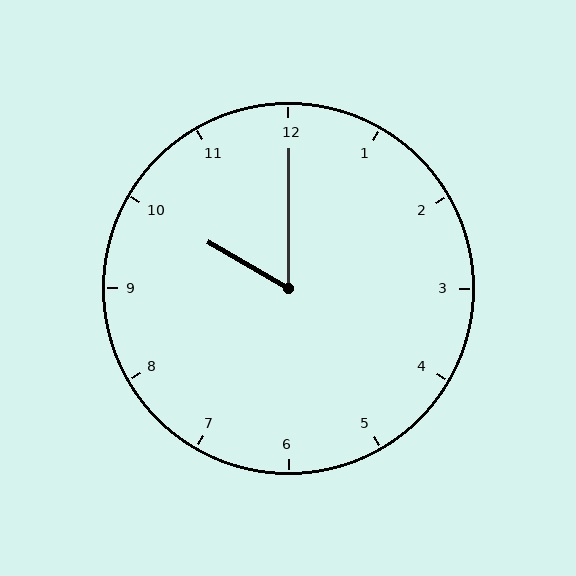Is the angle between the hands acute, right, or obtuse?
It is acute.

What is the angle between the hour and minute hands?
Approximately 60 degrees.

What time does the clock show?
10:00.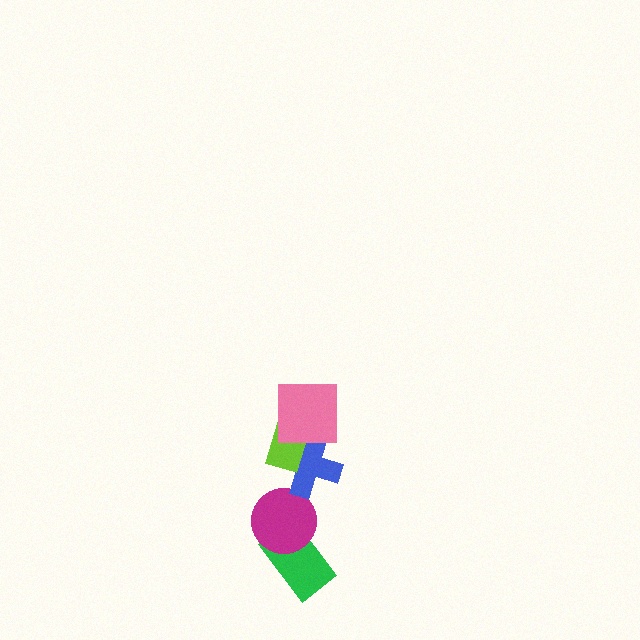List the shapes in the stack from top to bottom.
From top to bottom: the pink square, the lime rectangle, the blue cross, the magenta circle, the green rectangle.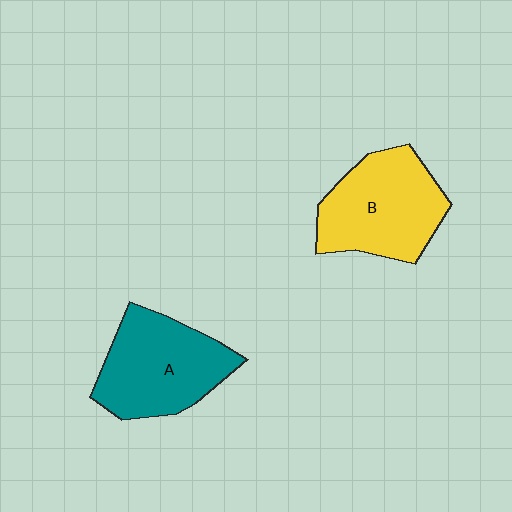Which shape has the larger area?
Shape B (yellow).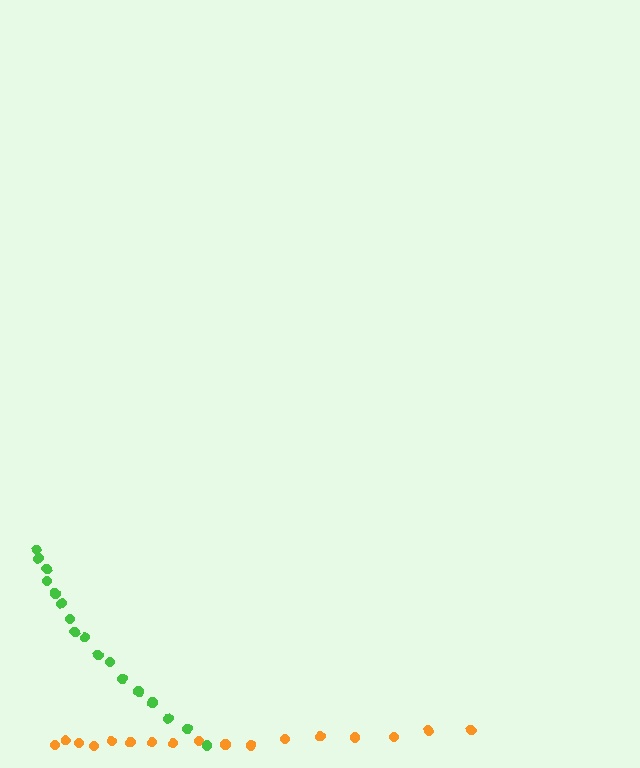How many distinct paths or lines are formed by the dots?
There are 2 distinct paths.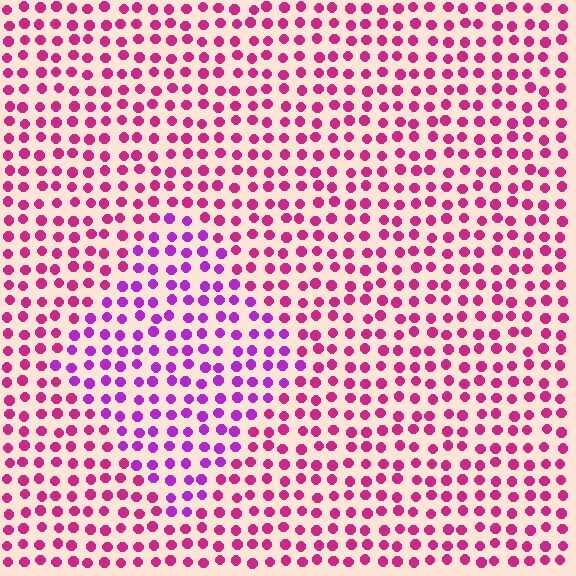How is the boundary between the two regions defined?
The boundary is defined purely by a slight shift in hue (about 34 degrees). Spacing, size, and orientation are identical on both sides.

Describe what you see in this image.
The image is filled with small magenta elements in a uniform arrangement. A diamond-shaped region is visible where the elements are tinted to a slightly different hue, forming a subtle color boundary.